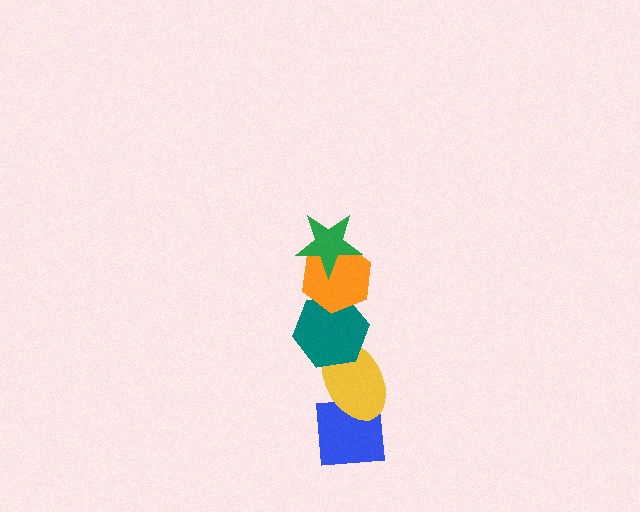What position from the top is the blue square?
The blue square is 5th from the top.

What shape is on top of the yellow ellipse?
The teal hexagon is on top of the yellow ellipse.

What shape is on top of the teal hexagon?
The orange hexagon is on top of the teal hexagon.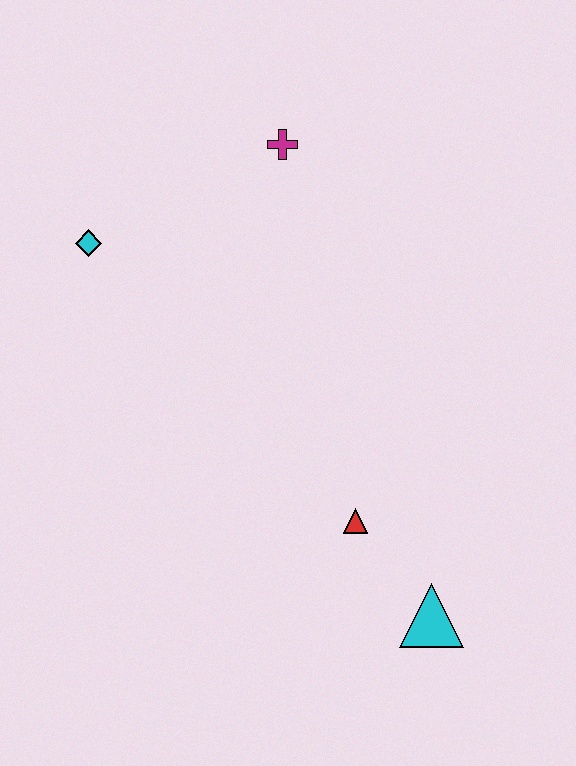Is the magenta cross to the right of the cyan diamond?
Yes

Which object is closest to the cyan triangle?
The red triangle is closest to the cyan triangle.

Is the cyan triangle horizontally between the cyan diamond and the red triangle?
No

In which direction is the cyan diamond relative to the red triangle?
The cyan diamond is above the red triangle.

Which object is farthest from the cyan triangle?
The cyan diamond is farthest from the cyan triangle.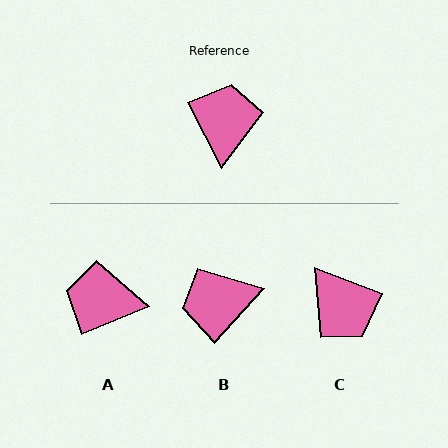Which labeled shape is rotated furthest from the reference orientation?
C, about 138 degrees away.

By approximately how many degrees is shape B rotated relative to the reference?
Approximately 110 degrees counter-clockwise.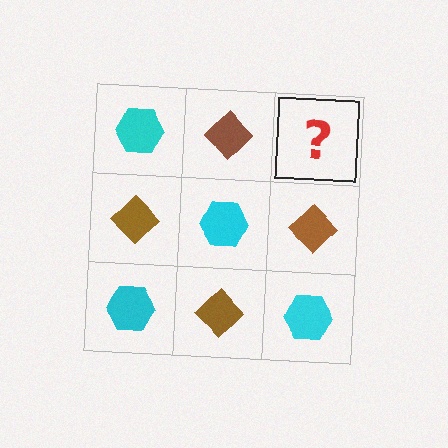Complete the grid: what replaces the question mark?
The question mark should be replaced with a cyan hexagon.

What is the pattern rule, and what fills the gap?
The rule is that it alternates cyan hexagon and brown diamond in a checkerboard pattern. The gap should be filled with a cyan hexagon.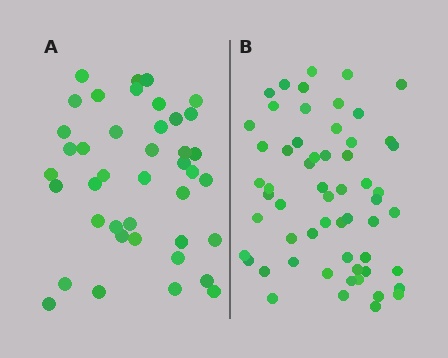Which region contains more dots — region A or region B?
Region B (the right region) has more dots.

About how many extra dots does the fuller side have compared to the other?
Region B has approximately 15 more dots than region A.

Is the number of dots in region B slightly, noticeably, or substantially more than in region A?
Region B has noticeably more, but not dramatically so. The ratio is roughly 1.4 to 1.